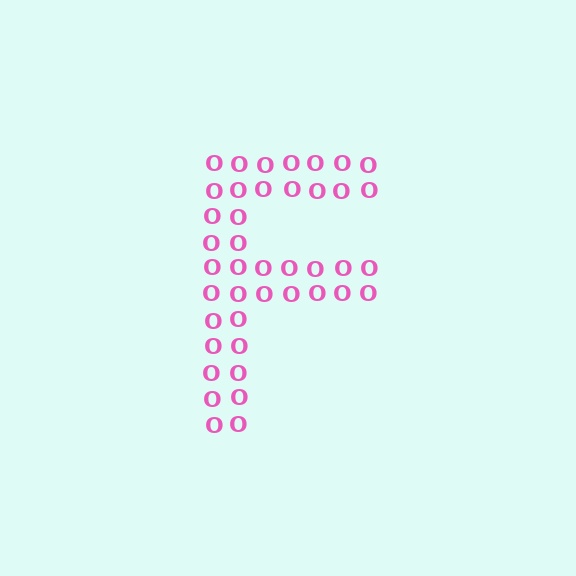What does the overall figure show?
The overall figure shows the letter F.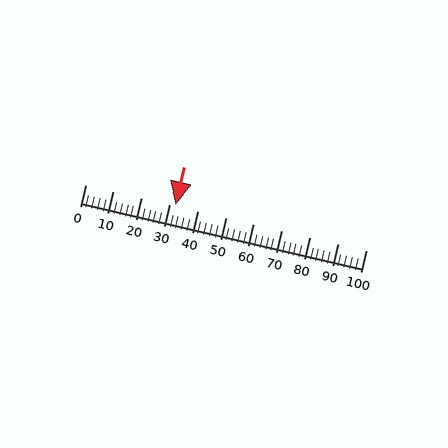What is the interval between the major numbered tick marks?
The major tick marks are spaced 10 units apart.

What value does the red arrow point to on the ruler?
The red arrow points to approximately 32.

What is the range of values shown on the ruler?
The ruler shows values from 0 to 100.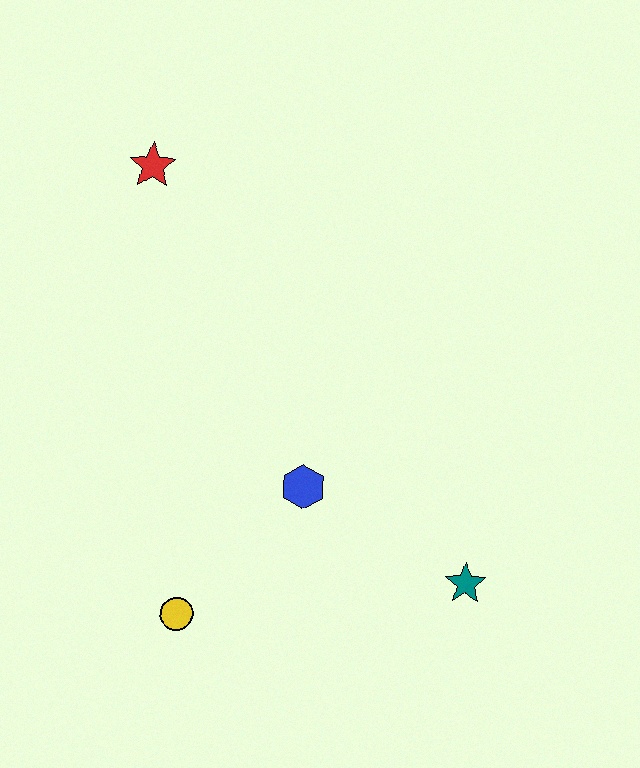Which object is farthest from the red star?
The teal star is farthest from the red star.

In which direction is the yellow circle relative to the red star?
The yellow circle is below the red star.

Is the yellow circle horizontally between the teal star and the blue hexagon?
No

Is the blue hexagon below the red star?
Yes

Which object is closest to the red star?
The blue hexagon is closest to the red star.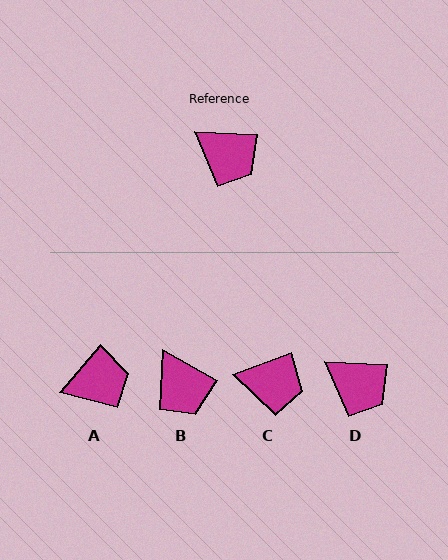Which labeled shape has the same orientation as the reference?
D.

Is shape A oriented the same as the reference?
No, it is off by about 52 degrees.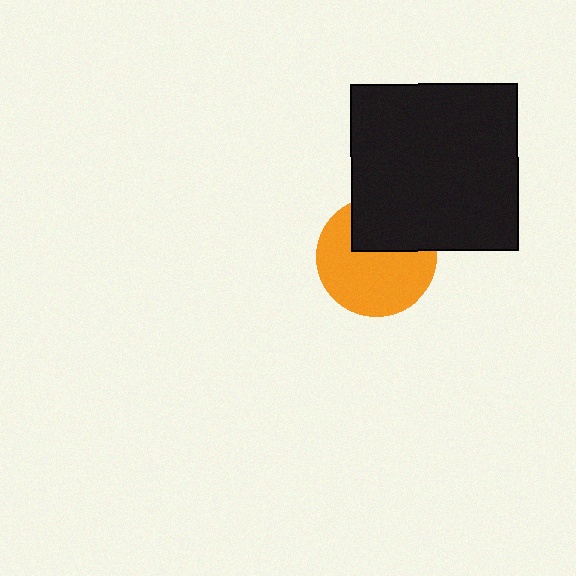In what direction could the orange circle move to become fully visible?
The orange circle could move down. That would shift it out from behind the black square entirely.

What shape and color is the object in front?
The object in front is a black square.